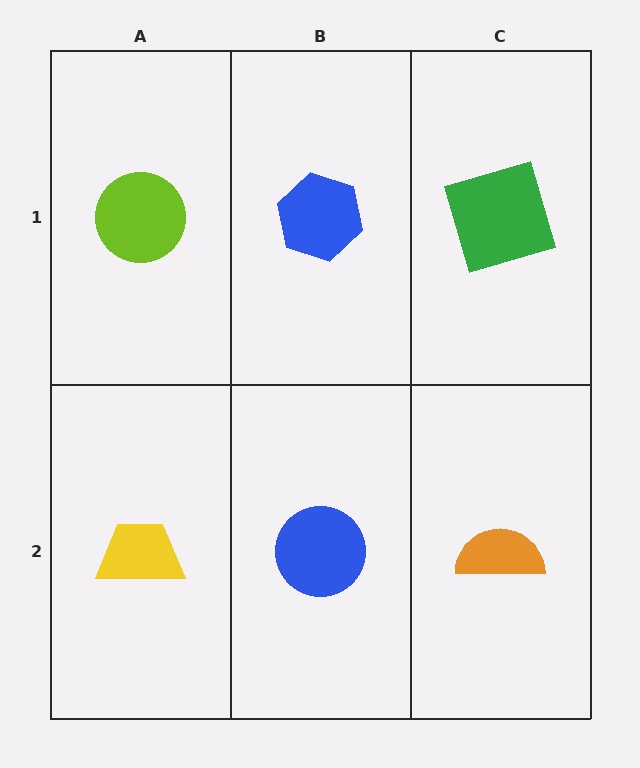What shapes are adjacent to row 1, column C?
An orange semicircle (row 2, column C), a blue hexagon (row 1, column B).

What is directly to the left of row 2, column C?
A blue circle.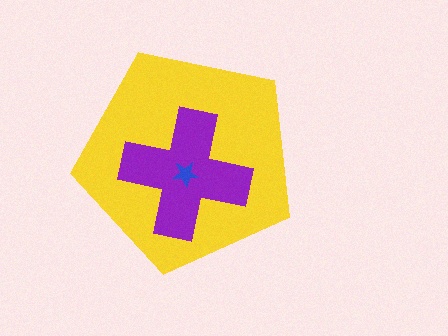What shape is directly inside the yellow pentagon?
The purple cross.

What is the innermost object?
The blue star.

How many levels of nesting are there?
3.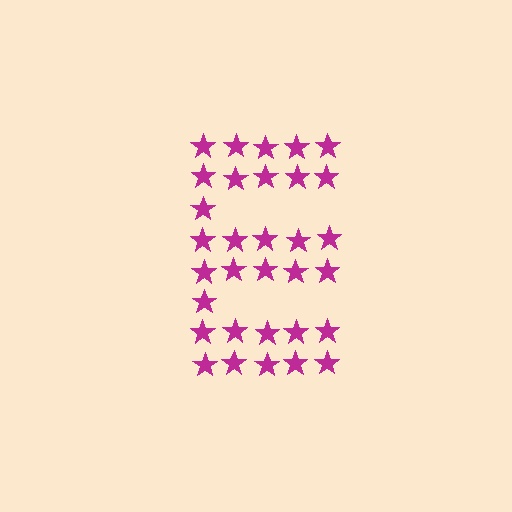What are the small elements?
The small elements are stars.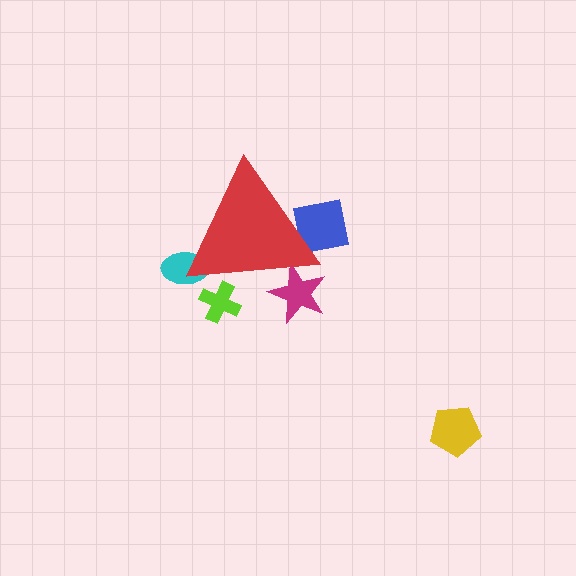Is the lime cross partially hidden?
Yes, the lime cross is partially hidden behind the red triangle.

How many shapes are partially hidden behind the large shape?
4 shapes are partially hidden.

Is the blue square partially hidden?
Yes, the blue square is partially hidden behind the red triangle.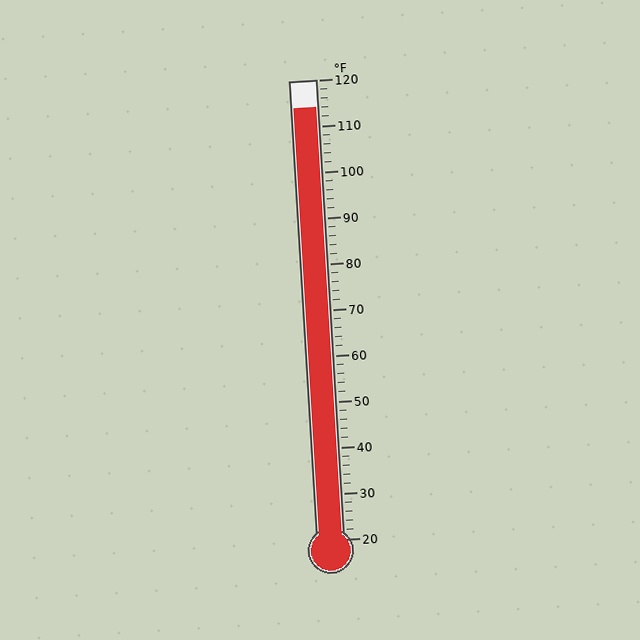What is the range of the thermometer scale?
The thermometer scale ranges from 20°F to 120°F.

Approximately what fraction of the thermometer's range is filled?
The thermometer is filled to approximately 95% of its range.